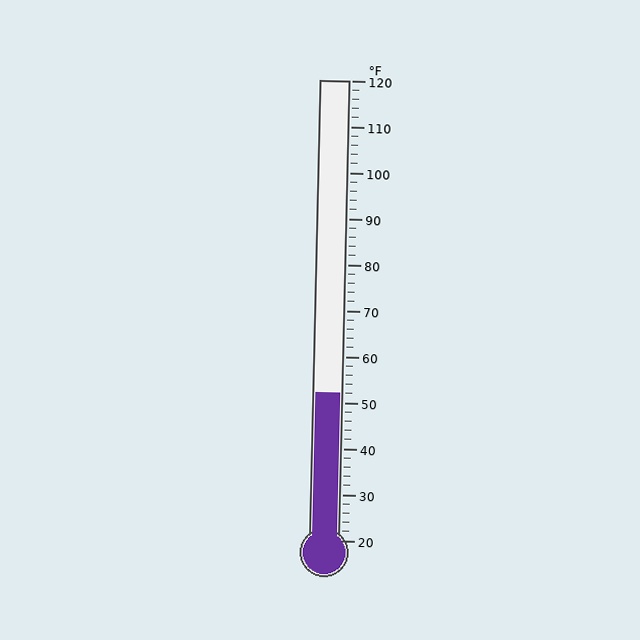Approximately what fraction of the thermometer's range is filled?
The thermometer is filled to approximately 30% of its range.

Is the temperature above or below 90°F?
The temperature is below 90°F.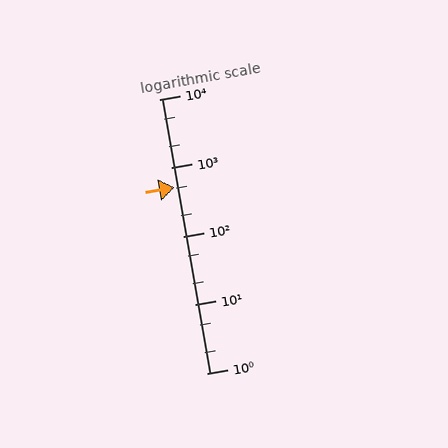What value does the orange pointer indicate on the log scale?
The pointer indicates approximately 510.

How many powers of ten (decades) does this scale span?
The scale spans 4 decades, from 1 to 10000.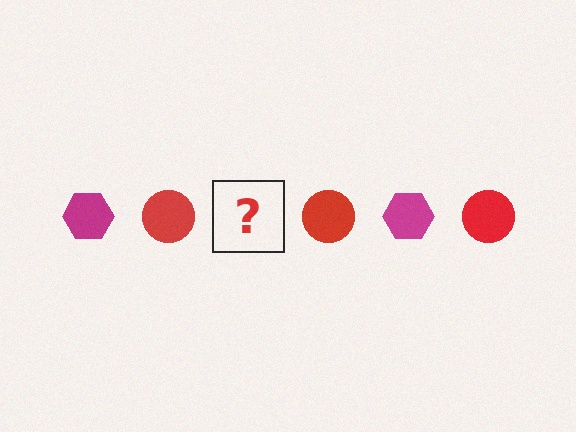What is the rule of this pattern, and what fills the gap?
The rule is that the pattern alternates between magenta hexagon and red circle. The gap should be filled with a magenta hexagon.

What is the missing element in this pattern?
The missing element is a magenta hexagon.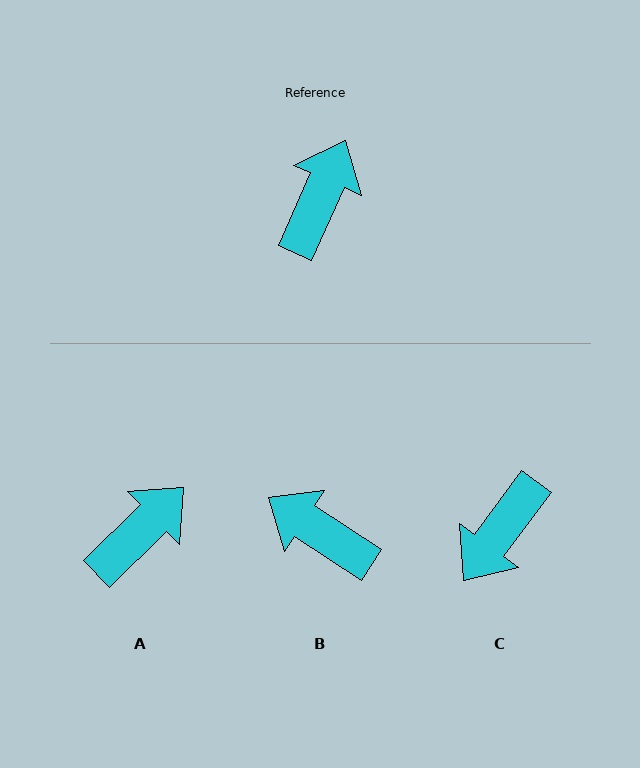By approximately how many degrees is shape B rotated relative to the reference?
Approximately 81 degrees counter-clockwise.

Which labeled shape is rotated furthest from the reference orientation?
C, about 168 degrees away.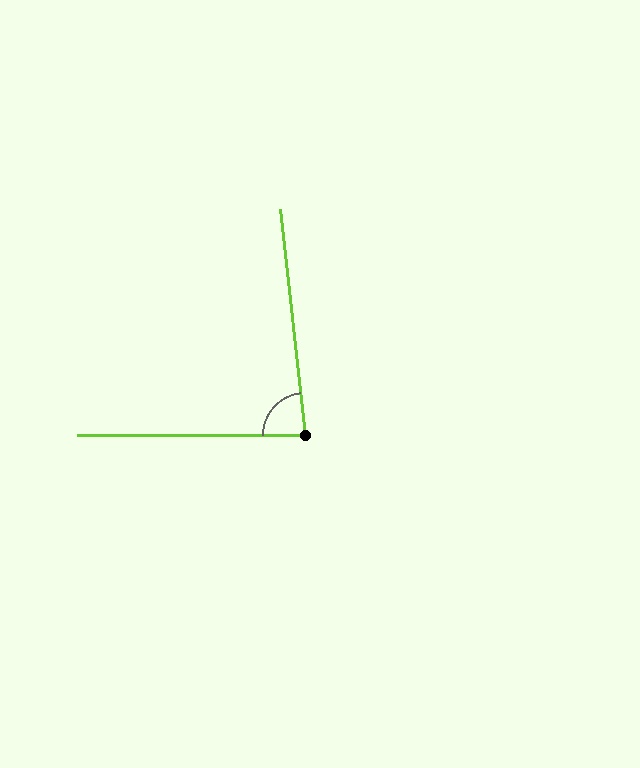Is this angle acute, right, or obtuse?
It is acute.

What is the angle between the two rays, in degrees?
Approximately 84 degrees.